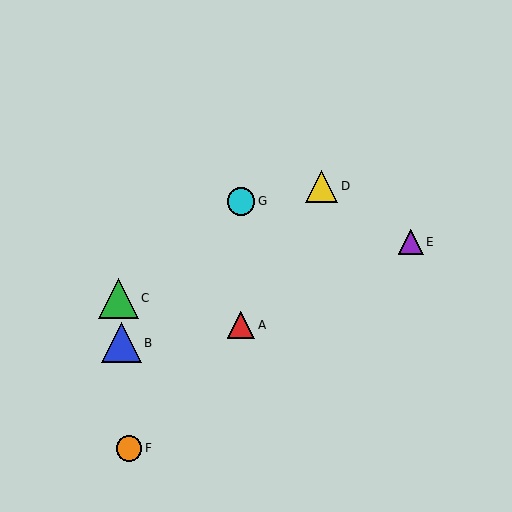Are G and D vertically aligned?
No, G is at x≈241 and D is at x≈322.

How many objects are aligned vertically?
2 objects (A, G) are aligned vertically.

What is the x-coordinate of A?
Object A is at x≈241.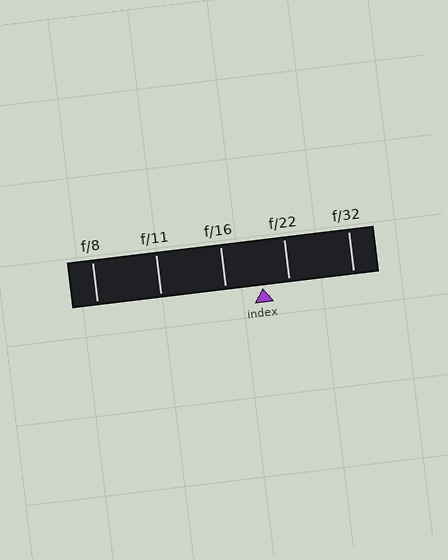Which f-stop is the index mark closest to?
The index mark is closest to f/22.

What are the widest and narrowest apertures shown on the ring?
The widest aperture shown is f/8 and the narrowest is f/32.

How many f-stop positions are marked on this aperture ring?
There are 5 f-stop positions marked.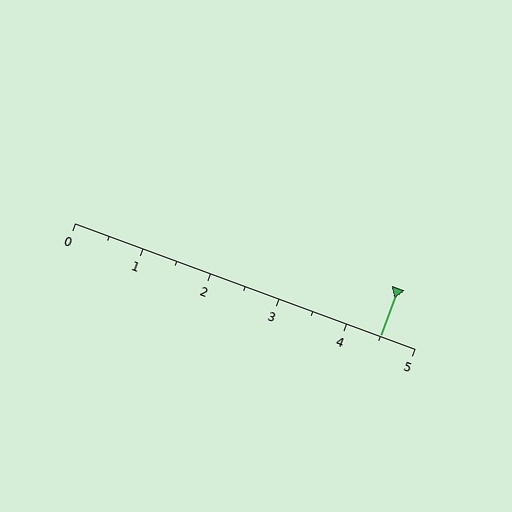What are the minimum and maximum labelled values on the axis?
The axis runs from 0 to 5.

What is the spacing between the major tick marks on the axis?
The major ticks are spaced 1 apart.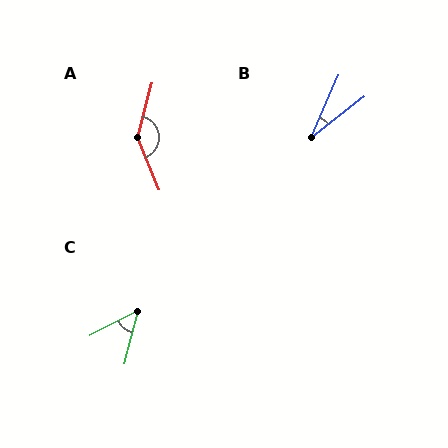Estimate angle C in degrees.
Approximately 49 degrees.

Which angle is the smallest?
B, at approximately 28 degrees.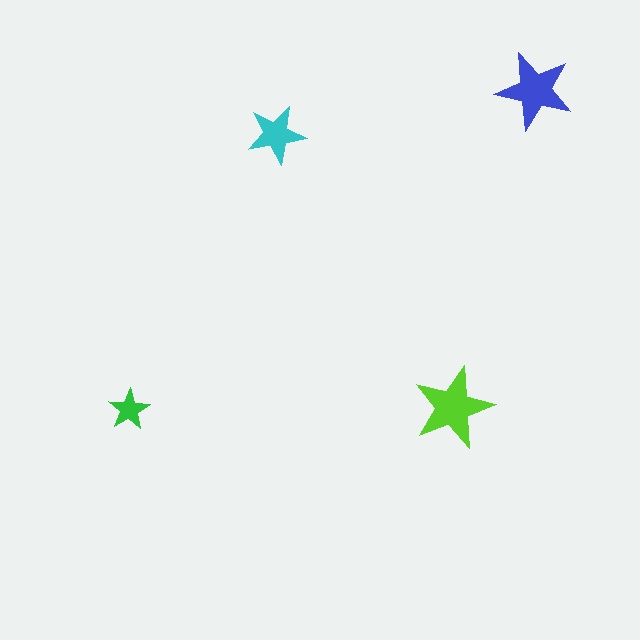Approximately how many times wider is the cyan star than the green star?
About 1.5 times wider.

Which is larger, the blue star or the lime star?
The lime one.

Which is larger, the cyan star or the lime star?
The lime one.